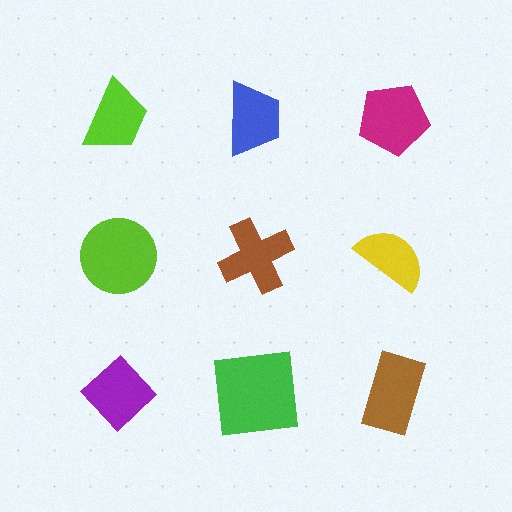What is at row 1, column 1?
A lime trapezoid.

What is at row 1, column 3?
A magenta pentagon.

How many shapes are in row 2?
3 shapes.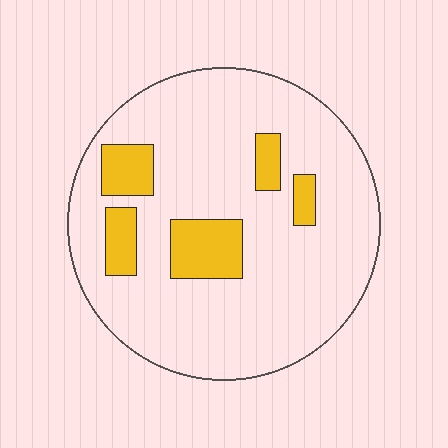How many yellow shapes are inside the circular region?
5.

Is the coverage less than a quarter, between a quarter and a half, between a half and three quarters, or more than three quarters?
Less than a quarter.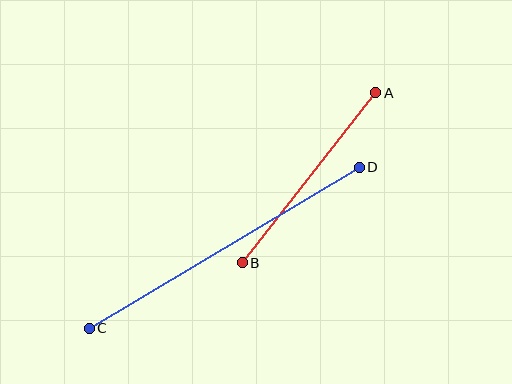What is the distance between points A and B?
The distance is approximately 216 pixels.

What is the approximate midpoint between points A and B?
The midpoint is at approximately (309, 178) pixels.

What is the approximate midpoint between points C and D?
The midpoint is at approximately (224, 248) pixels.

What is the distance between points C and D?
The distance is approximately 314 pixels.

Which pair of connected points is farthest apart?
Points C and D are farthest apart.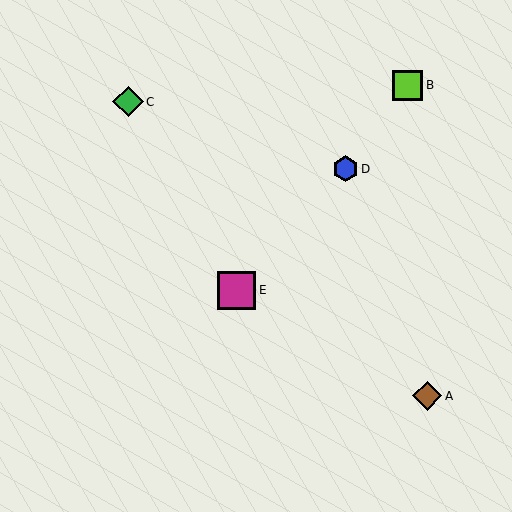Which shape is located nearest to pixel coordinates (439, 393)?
The brown diamond (labeled A) at (427, 396) is nearest to that location.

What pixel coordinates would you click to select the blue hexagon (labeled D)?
Click at (346, 169) to select the blue hexagon D.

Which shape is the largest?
The magenta square (labeled E) is the largest.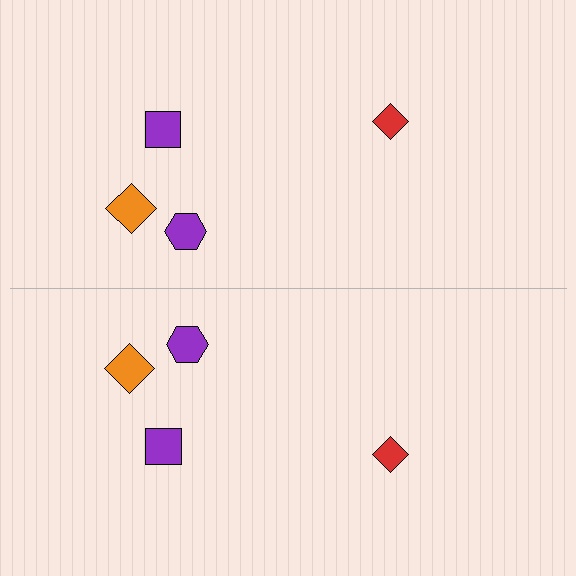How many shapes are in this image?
There are 8 shapes in this image.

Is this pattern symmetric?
Yes, this pattern has bilateral (reflection) symmetry.